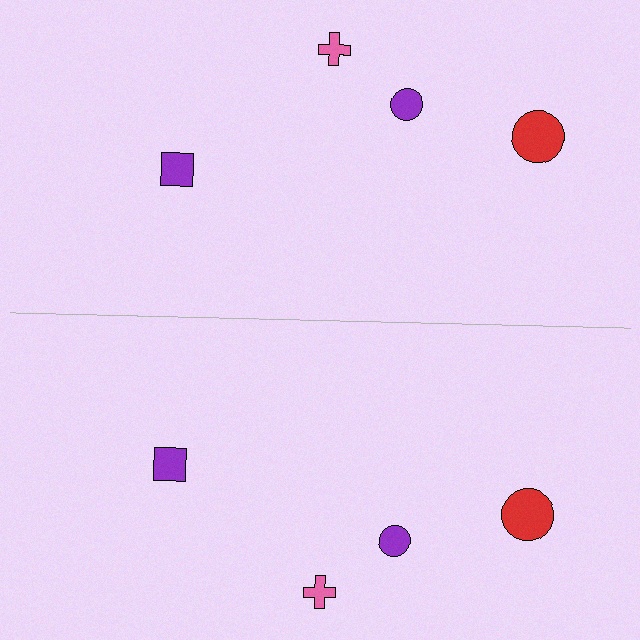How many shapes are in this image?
There are 8 shapes in this image.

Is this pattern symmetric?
Yes, this pattern has bilateral (reflection) symmetry.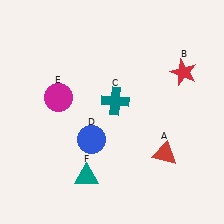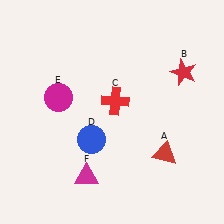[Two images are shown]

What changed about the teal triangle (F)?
In Image 1, F is teal. In Image 2, it changed to magenta.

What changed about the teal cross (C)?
In Image 1, C is teal. In Image 2, it changed to red.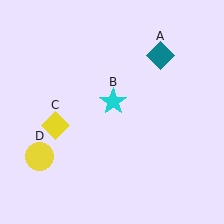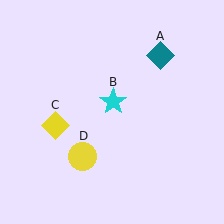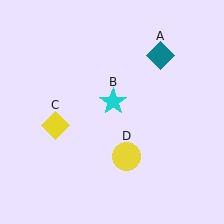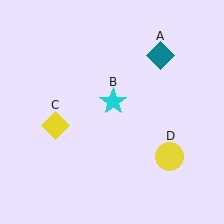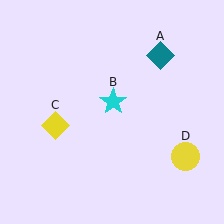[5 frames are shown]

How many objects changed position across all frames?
1 object changed position: yellow circle (object D).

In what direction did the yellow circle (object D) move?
The yellow circle (object D) moved right.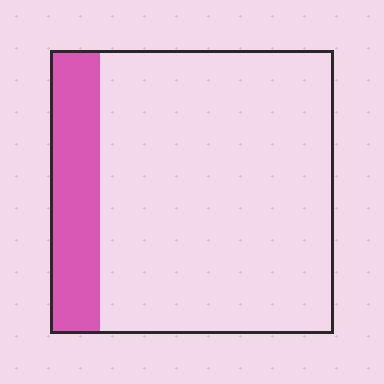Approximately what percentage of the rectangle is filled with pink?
Approximately 20%.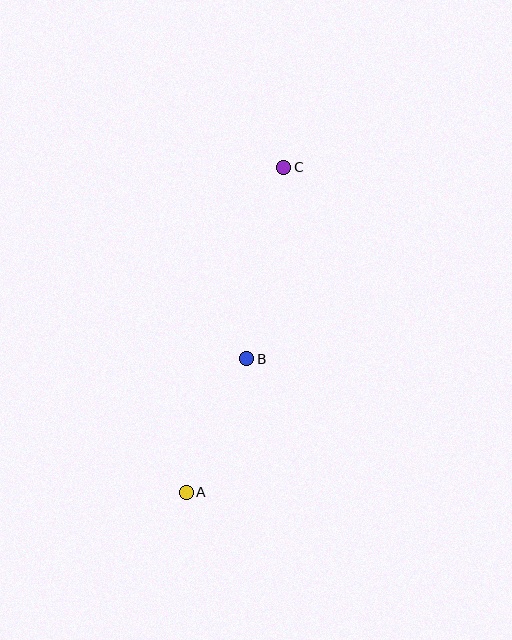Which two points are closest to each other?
Points A and B are closest to each other.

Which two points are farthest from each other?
Points A and C are farthest from each other.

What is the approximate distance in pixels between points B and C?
The distance between B and C is approximately 195 pixels.